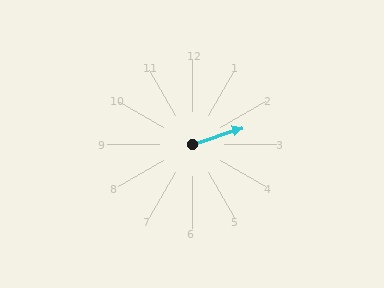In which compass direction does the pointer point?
East.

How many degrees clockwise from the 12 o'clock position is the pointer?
Approximately 72 degrees.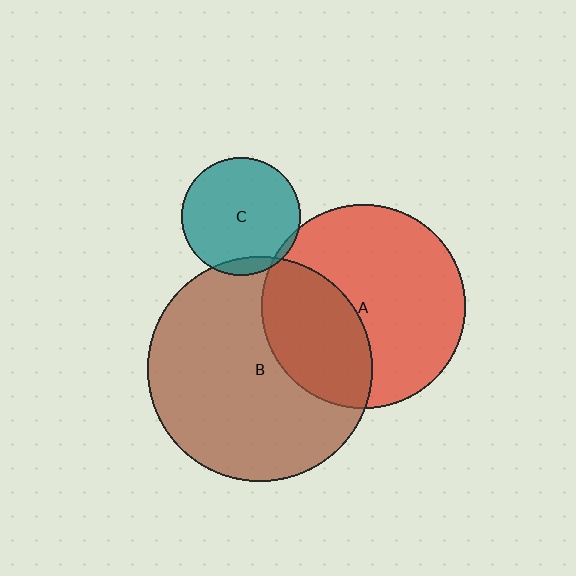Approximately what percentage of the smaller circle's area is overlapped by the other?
Approximately 35%.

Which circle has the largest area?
Circle B (brown).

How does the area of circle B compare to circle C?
Approximately 3.6 times.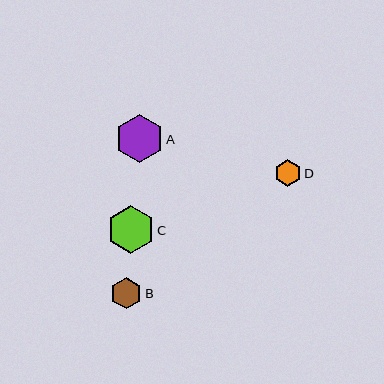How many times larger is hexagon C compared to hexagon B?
Hexagon C is approximately 1.5 times the size of hexagon B.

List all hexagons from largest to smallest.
From largest to smallest: A, C, B, D.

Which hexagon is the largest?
Hexagon A is the largest with a size of approximately 48 pixels.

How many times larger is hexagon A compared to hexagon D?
Hexagon A is approximately 1.8 times the size of hexagon D.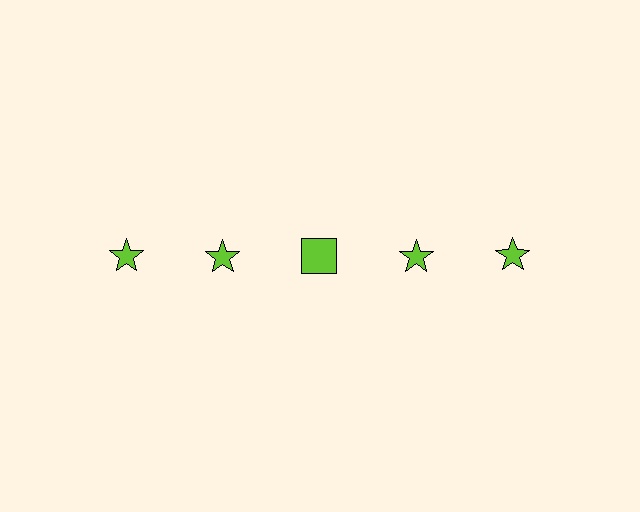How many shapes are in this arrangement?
There are 5 shapes arranged in a grid pattern.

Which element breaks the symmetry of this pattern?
The lime square in the top row, center column breaks the symmetry. All other shapes are lime stars.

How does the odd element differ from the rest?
It has a different shape: square instead of star.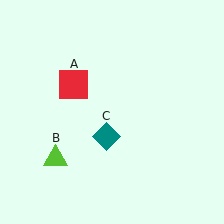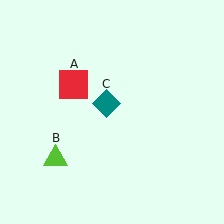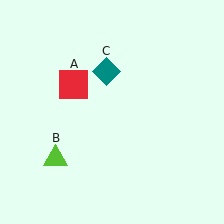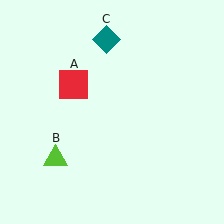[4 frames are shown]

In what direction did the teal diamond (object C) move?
The teal diamond (object C) moved up.